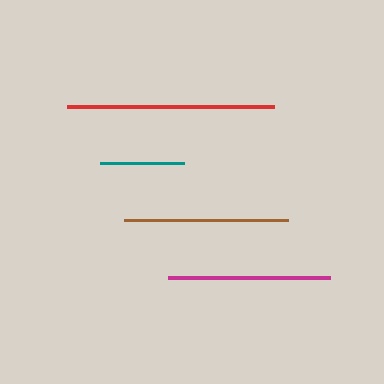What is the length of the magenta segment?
The magenta segment is approximately 162 pixels long.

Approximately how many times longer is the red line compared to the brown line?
The red line is approximately 1.3 times the length of the brown line.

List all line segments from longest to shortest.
From longest to shortest: red, brown, magenta, teal.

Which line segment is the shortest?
The teal line is the shortest at approximately 84 pixels.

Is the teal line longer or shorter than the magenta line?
The magenta line is longer than the teal line.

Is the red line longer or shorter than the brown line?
The red line is longer than the brown line.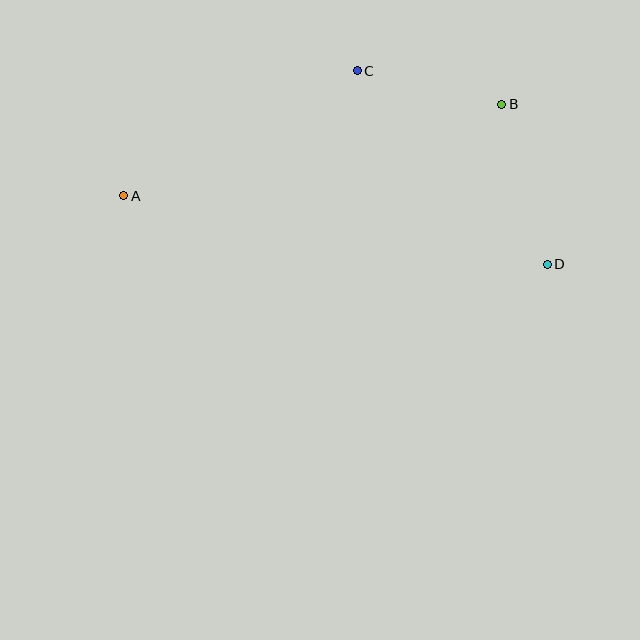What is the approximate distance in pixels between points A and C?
The distance between A and C is approximately 264 pixels.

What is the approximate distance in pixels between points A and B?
The distance between A and B is approximately 389 pixels.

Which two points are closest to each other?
Points B and C are closest to each other.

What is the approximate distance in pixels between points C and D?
The distance between C and D is approximately 271 pixels.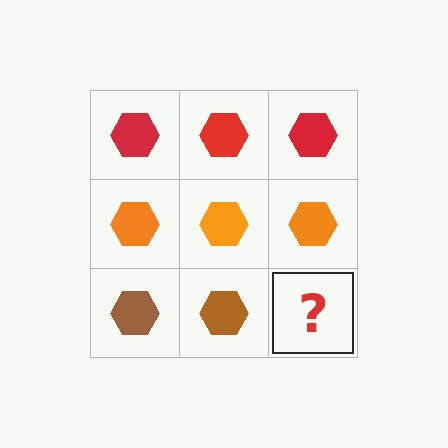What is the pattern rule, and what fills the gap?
The rule is that each row has a consistent color. The gap should be filled with a brown hexagon.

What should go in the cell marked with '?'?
The missing cell should contain a brown hexagon.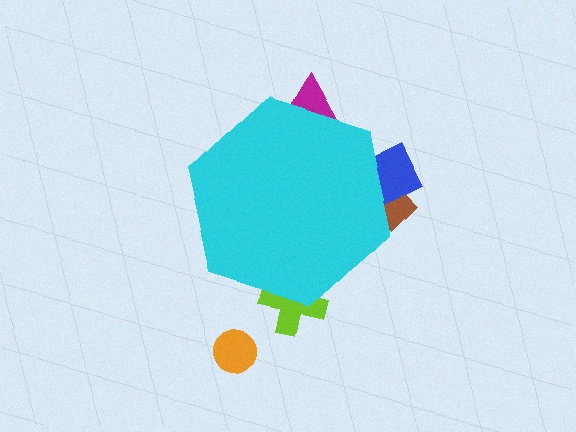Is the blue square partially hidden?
Yes, the blue square is partially hidden behind the cyan hexagon.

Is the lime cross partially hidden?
Yes, the lime cross is partially hidden behind the cyan hexagon.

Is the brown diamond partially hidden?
Yes, the brown diamond is partially hidden behind the cyan hexagon.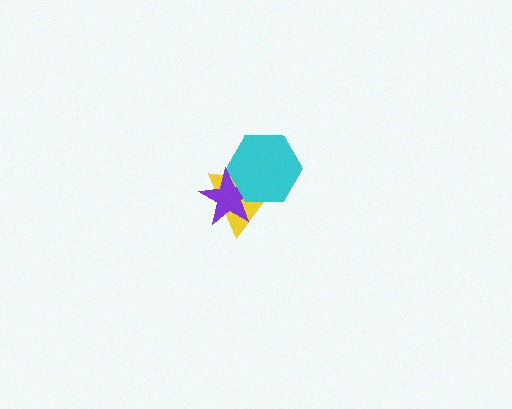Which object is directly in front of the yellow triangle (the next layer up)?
The purple star is directly in front of the yellow triangle.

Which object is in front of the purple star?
The cyan hexagon is in front of the purple star.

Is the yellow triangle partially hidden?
Yes, it is partially covered by another shape.